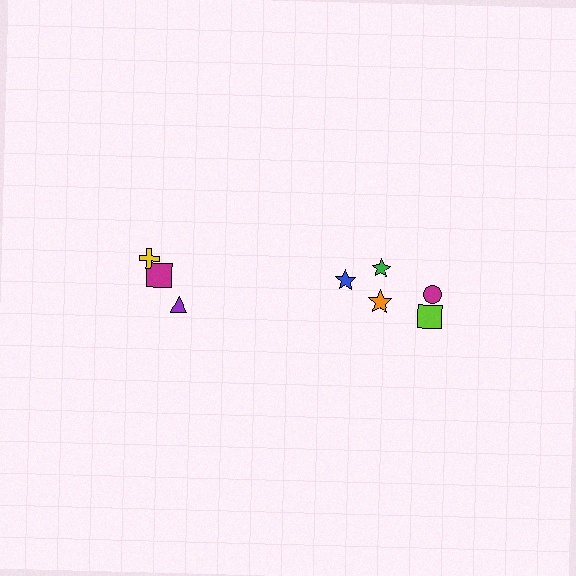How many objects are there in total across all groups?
There are 8 objects.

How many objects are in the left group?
There are 3 objects.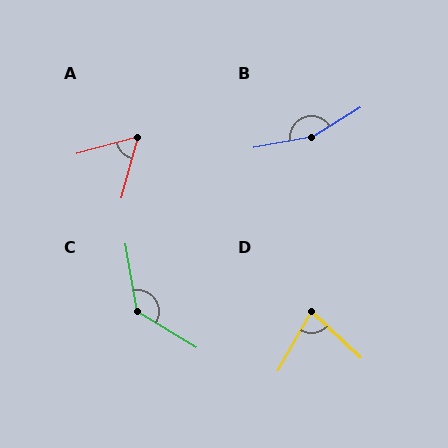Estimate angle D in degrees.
Approximately 75 degrees.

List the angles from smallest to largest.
A (60°), D (75°), C (132°), B (159°).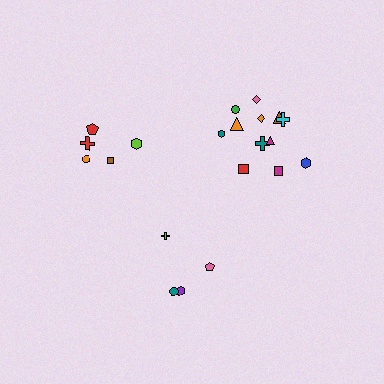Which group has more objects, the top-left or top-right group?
The top-right group.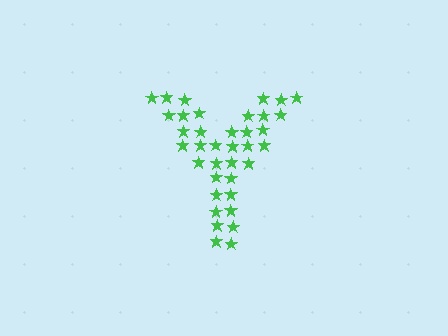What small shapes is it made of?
It is made of small stars.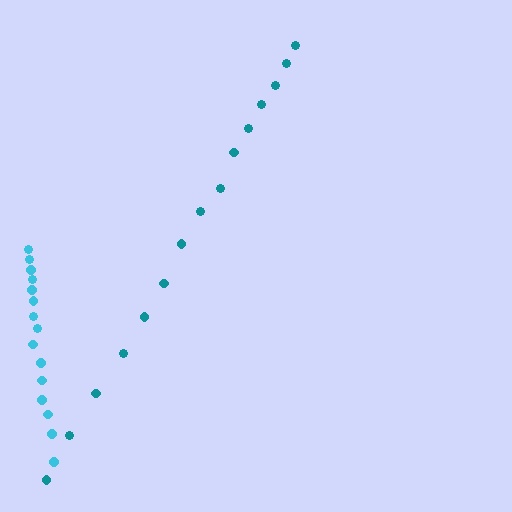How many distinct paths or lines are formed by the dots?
There are 2 distinct paths.